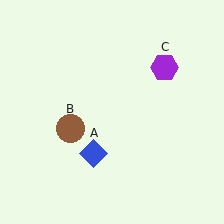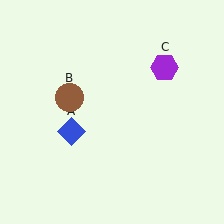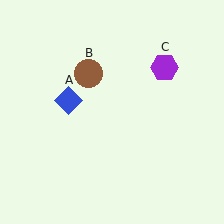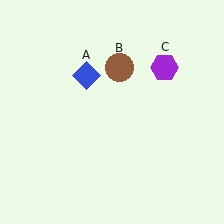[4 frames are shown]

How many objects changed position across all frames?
2 objects changed position: blue diamond (object A), brown circle (object B).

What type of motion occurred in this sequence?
The blue diamond (object A), brown circle (object B) rotated clockwise around the center of the scene.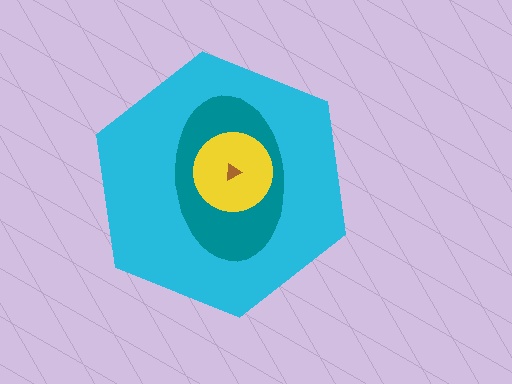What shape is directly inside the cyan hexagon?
The teal ellipse.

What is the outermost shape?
The cyan hexagon.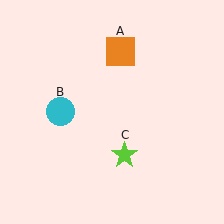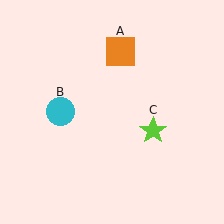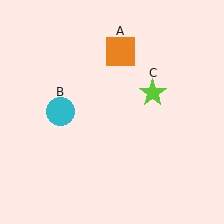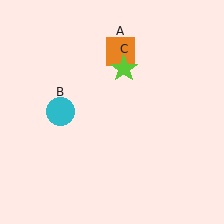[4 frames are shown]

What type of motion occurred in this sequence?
The lime star (object C) rotated counterclockwise around the center of the scene.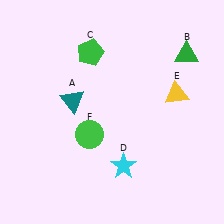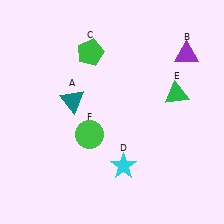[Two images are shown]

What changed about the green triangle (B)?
In Image 1, B is green. In Image 2, it changed to purple.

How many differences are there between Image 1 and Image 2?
There are 2 differences between the two images.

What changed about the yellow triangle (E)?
In Image 1, E is yellow. In Image 2, it changed to green.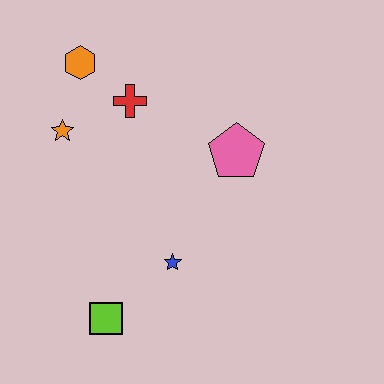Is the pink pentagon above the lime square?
Yes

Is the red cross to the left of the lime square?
No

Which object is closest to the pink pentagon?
The red cross is closest to the pink pentagon.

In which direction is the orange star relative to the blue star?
The orange star is above the blue star.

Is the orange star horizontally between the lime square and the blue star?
No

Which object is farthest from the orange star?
The lime square is farthest from the orange star.